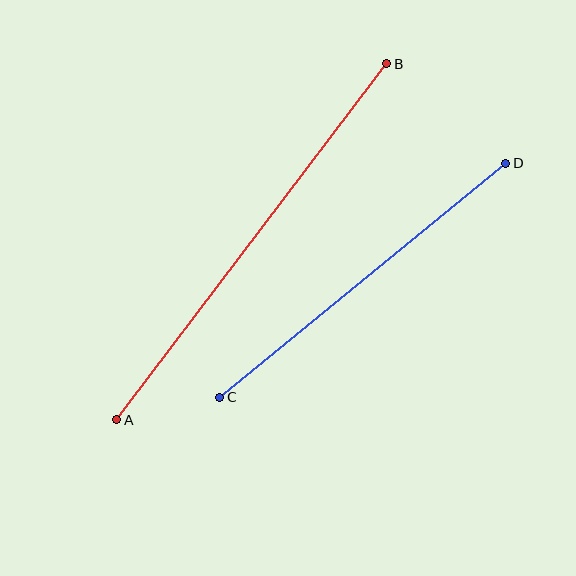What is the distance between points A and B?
The distance is approximately 447 pixels.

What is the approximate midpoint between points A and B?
The midpoint is at approximately (252, 242) pixels.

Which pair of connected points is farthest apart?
Points A and B are farthest apart.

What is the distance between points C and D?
The distance is approximately 369 pixels.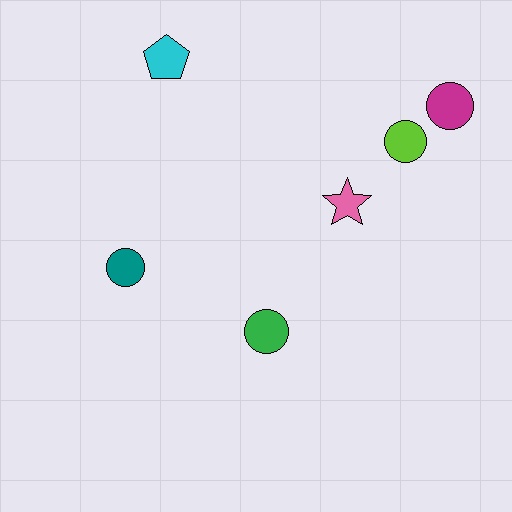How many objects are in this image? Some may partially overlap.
There are 6 objects.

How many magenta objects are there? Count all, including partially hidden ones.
There is 1 magenta object.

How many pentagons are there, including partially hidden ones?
There is 1 pentagon.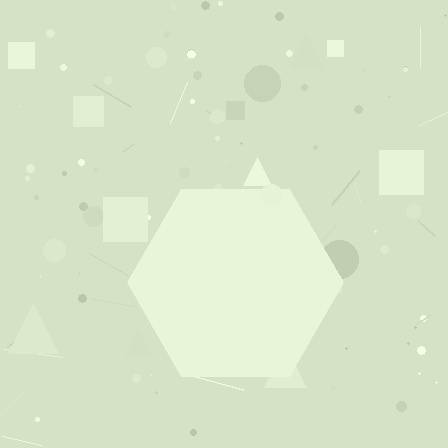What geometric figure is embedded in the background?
A hexagon is embedded in the background.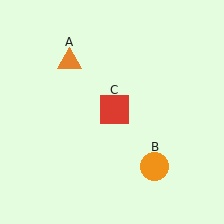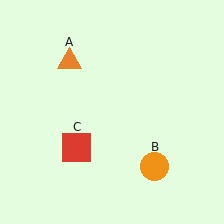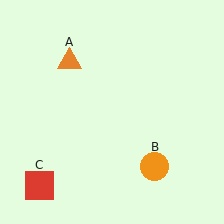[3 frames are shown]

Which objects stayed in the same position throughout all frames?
Orange triangle (object A) and orange circle (object B) remained stationary.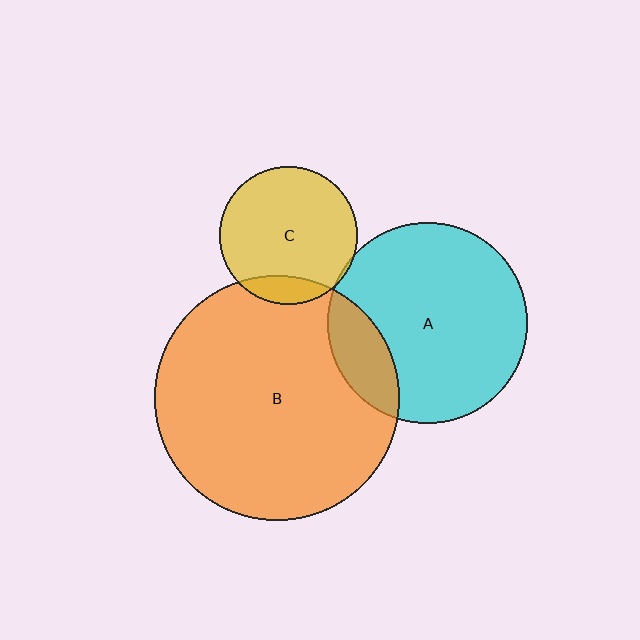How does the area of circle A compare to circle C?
Approximately 2.1 times.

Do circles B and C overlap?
Yes.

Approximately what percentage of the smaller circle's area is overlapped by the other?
Approximately 10%.